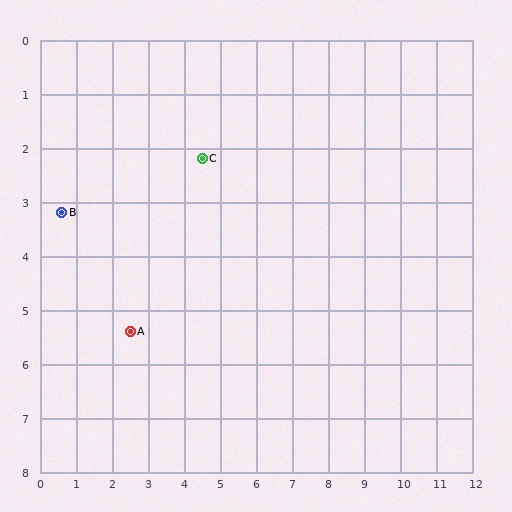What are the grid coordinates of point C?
Point C is at approximately (4.5, 2.2).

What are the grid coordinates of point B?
Point B is at approximately (0.6, 3.2).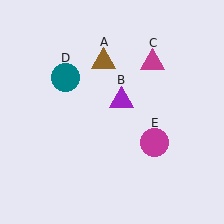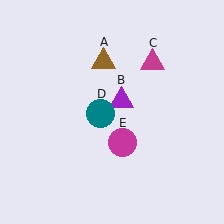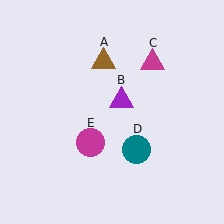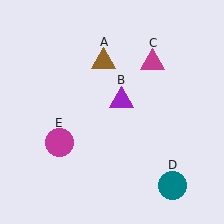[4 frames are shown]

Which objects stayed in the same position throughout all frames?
Brown triangle (object A) and purple triangle (object B) and magenta triangle (object C) remained stationary.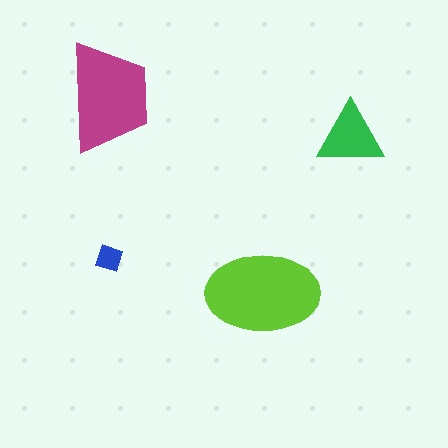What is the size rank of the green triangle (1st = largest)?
3rd.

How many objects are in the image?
There are 4 objects in the image.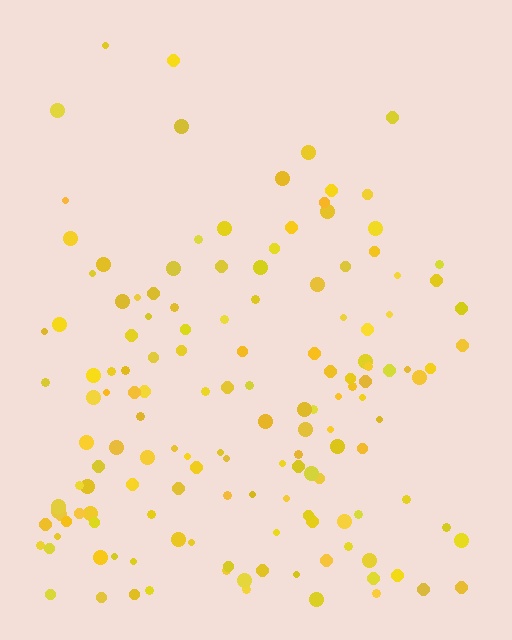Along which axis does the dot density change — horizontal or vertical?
Vertical.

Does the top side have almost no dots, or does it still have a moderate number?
Still a moderate number, just noticeably fewer than the bottom.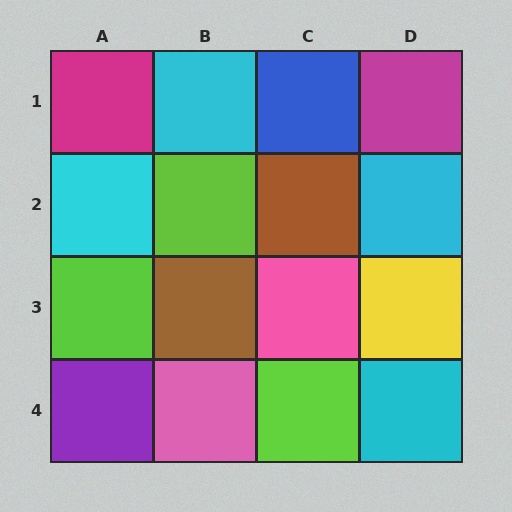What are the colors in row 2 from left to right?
Cyan, lime, brown, cyan.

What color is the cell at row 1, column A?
Magenta.